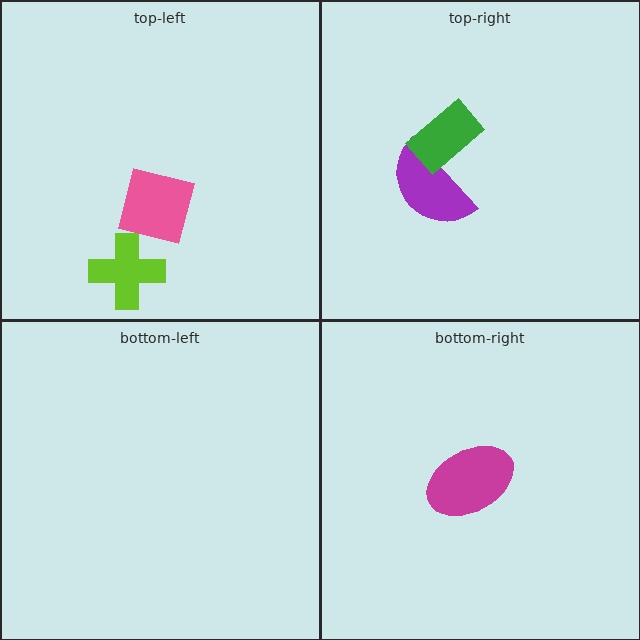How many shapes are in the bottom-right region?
1.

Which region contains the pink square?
The top-left region.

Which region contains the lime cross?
The top-left region.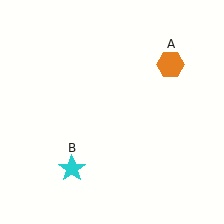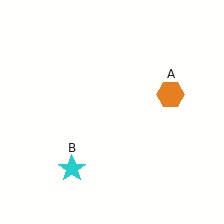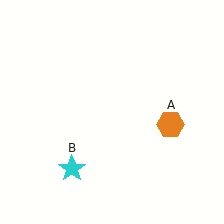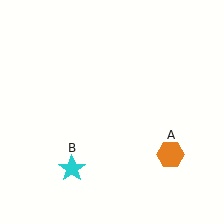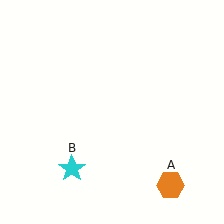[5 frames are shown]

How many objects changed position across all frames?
1 object changed position: orange hexagon (object A).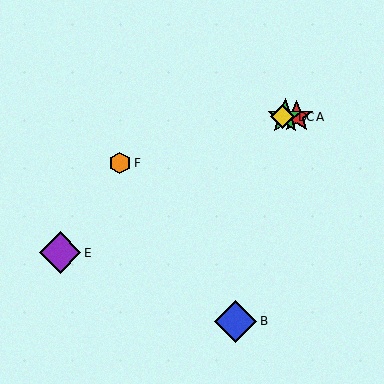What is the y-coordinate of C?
Object C is at y≈117.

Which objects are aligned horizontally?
Objects A, C, D are aligned horizontally.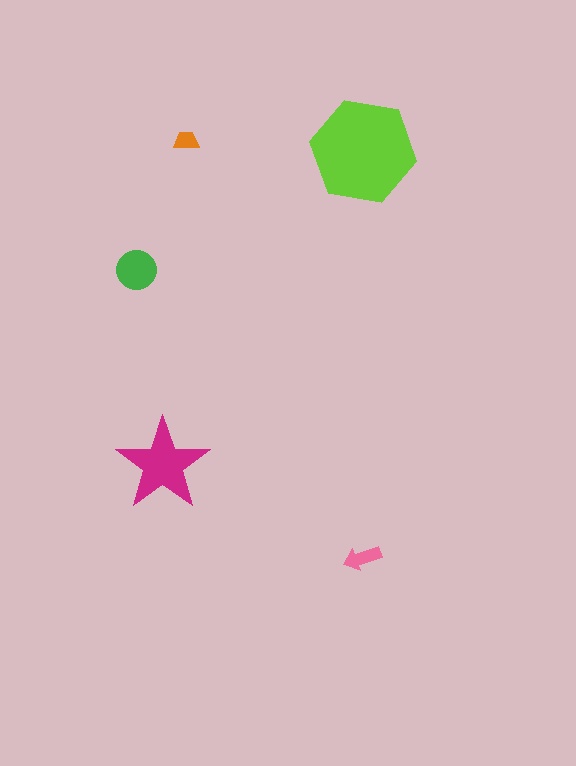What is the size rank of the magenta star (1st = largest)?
2nd.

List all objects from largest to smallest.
The lime hexagon, the magenta star, the green circle, the pink arrow, the orange trapezoid.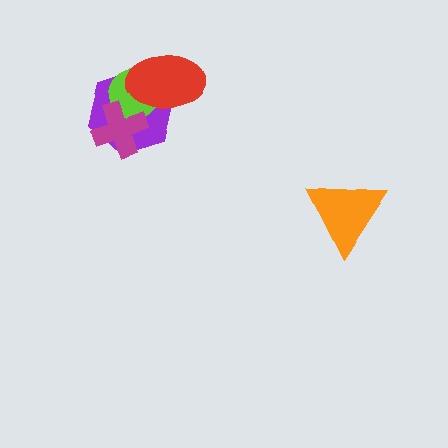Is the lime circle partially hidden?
Yes, it is partially covered by another shape.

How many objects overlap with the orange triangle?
0 objects overlap with the orange triangle.